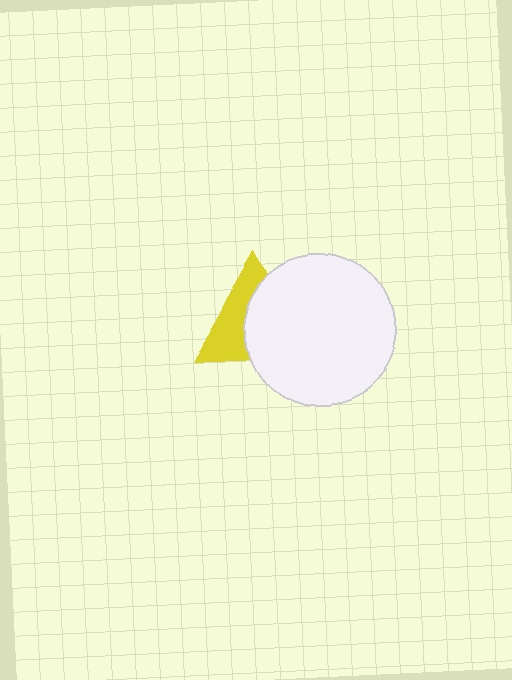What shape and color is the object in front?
The object in front is a white circle.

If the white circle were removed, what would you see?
You would see the complete yellow triangle.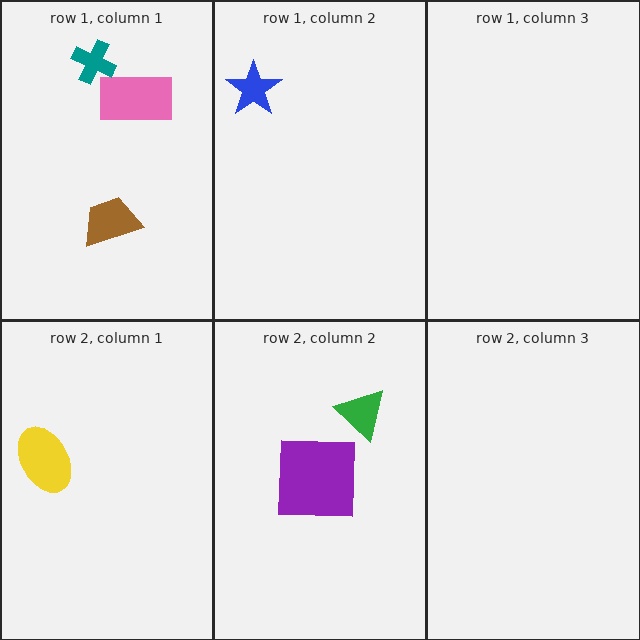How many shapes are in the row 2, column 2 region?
2.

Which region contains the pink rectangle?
The row 1, column 1 region.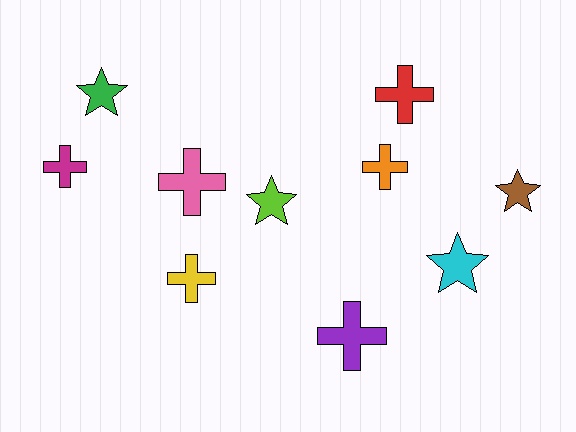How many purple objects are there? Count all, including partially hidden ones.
There is 1 purple object.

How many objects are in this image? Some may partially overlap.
There are 10 objects.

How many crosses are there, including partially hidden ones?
There are 6 crosses.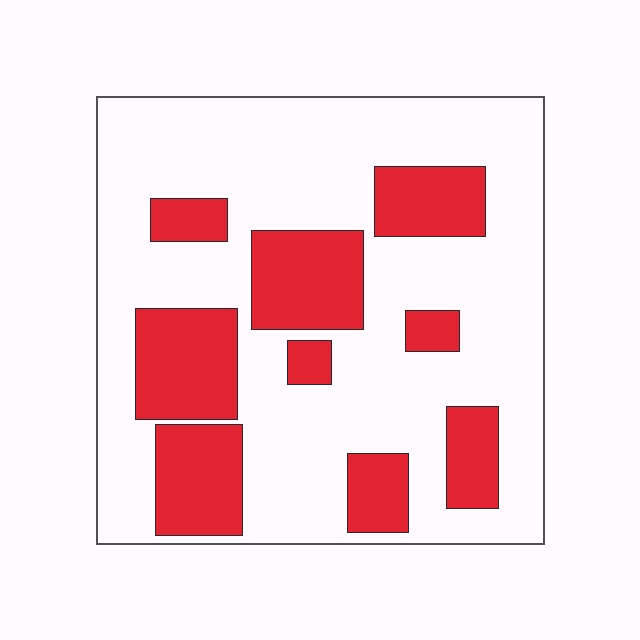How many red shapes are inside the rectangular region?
9.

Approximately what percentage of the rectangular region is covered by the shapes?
Approximately 30%.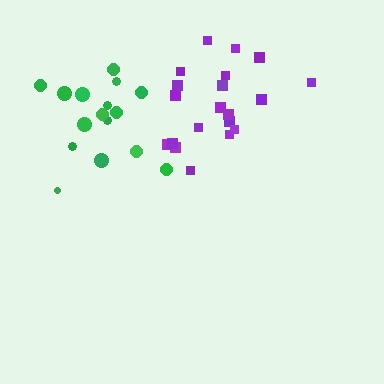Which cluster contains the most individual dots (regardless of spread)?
Purple (20).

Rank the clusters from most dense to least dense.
purple, green.